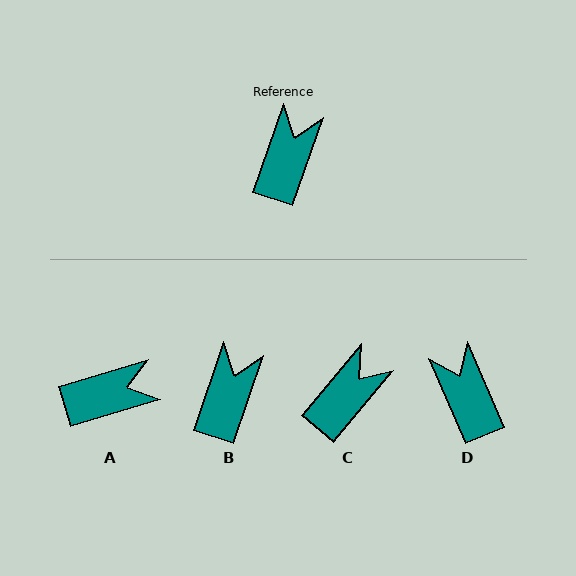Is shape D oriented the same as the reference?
No, it is off by about 42 degrees.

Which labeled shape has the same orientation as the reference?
B.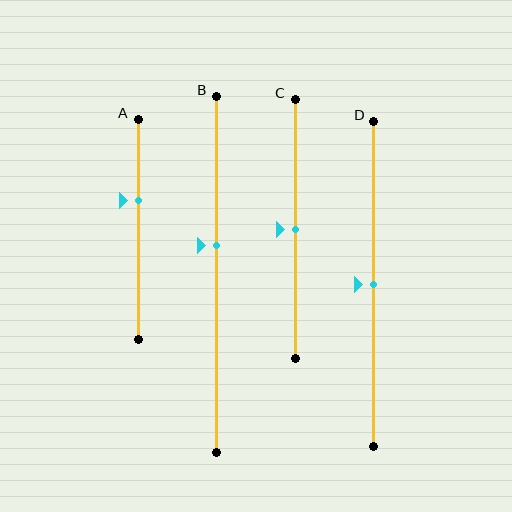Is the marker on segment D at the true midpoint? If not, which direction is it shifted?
Yes, the marker on segment D is at the true midpoint.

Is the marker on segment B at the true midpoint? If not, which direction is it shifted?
No, the marker on segment B is shifted upward by about 8% of the segment length.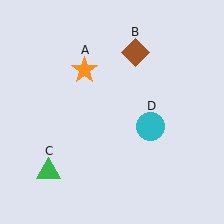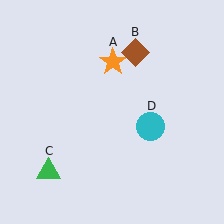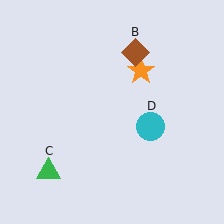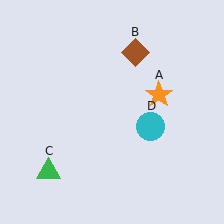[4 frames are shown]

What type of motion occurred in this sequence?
The orange star (object A) rotated clockwise around the center of the scene.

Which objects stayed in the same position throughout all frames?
Brown diamond (object B) and green triangle (object C) and cyan circle (object D) remained stationary.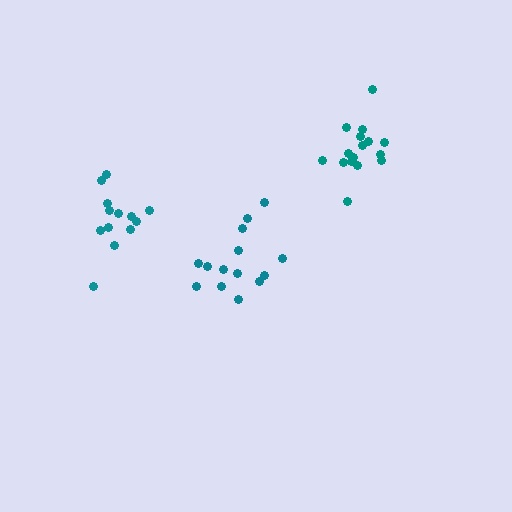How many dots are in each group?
Group 1: 16 dots, Group 2: 13 dots, Group 3: 14 dots (43 total).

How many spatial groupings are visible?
There are 3 spatial groupings.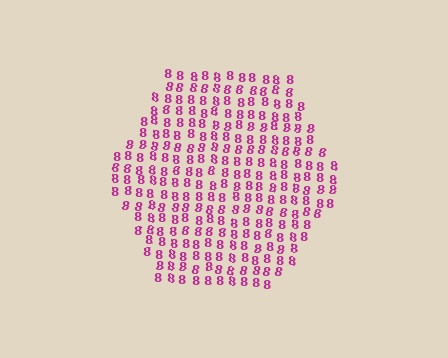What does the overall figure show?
The overall figure shows a hexagon.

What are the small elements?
The small elements are digit 8's.